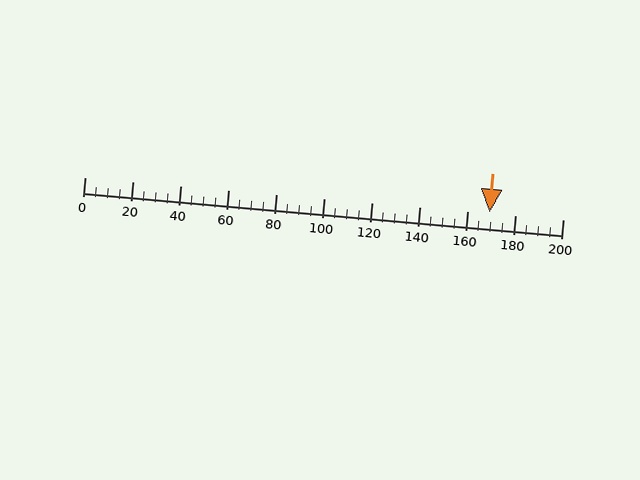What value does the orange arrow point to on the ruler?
The orange arrow points to approximately 170.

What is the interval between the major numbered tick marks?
The major tick marks are spaced 20 units apart.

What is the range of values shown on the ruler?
The ruler shows values from 0 to 200.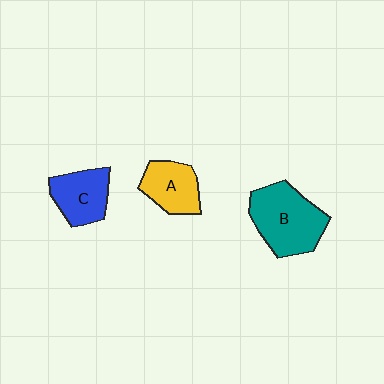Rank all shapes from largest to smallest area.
From largest to smallest: B (teal), C (blue), A (yellow).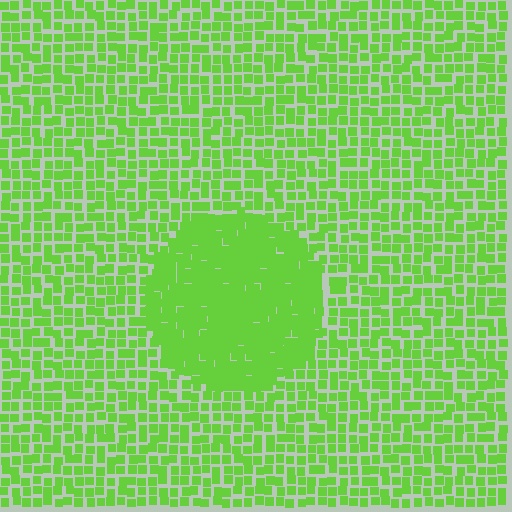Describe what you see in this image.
The image contains small lime elements arranged at two different densities. A circle-shaped region is visible where the elements are more densely packed than the surrounding area.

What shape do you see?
I see a circle.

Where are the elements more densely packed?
The elements are more densely packed inside the circle boundary.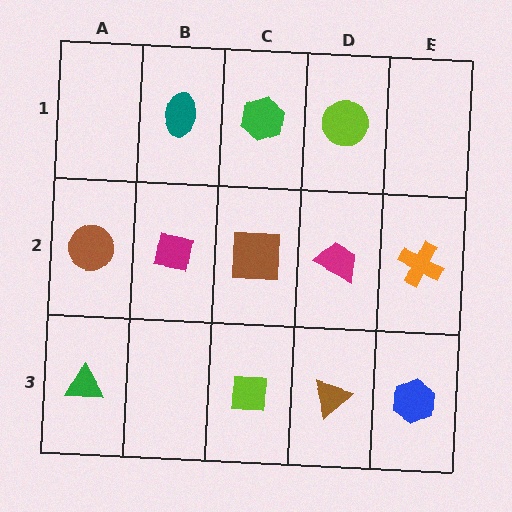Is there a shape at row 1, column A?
No, that cell is empty.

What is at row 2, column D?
A magenta trapezoid.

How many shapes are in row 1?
3 shapes.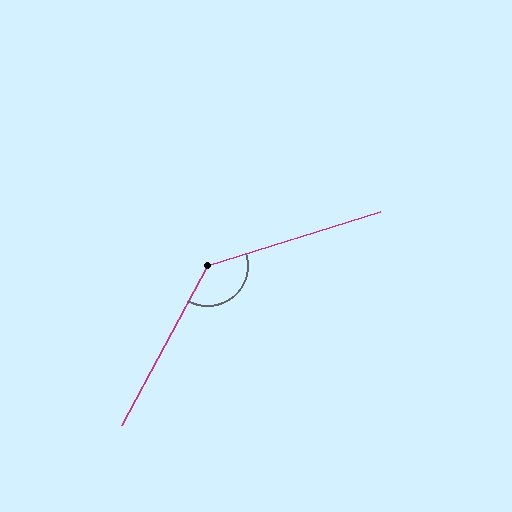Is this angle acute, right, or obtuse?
It is obtuse.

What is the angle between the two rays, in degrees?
Approximately 136 degrees.